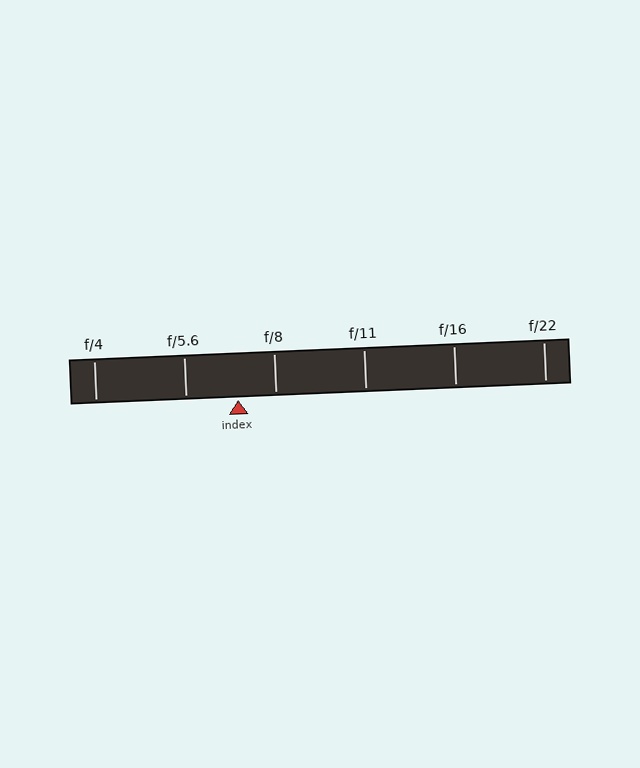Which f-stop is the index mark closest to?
The index mark is closest to f/8.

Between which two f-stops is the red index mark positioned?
The index mark is between f/5.6 and f/8.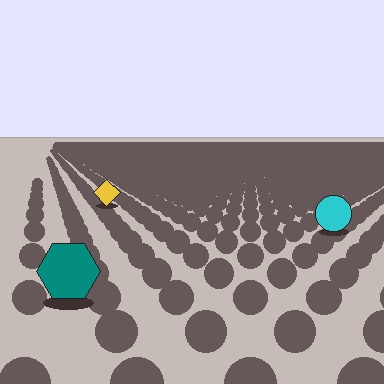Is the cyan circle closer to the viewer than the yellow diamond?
Yes. The cyan circle is closer — you can tell from the texture gradient: the ground texture is coarser near it.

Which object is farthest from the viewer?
The yellow diamond is farthest from the viewer. It appears smaller and the ground texture around it is denser.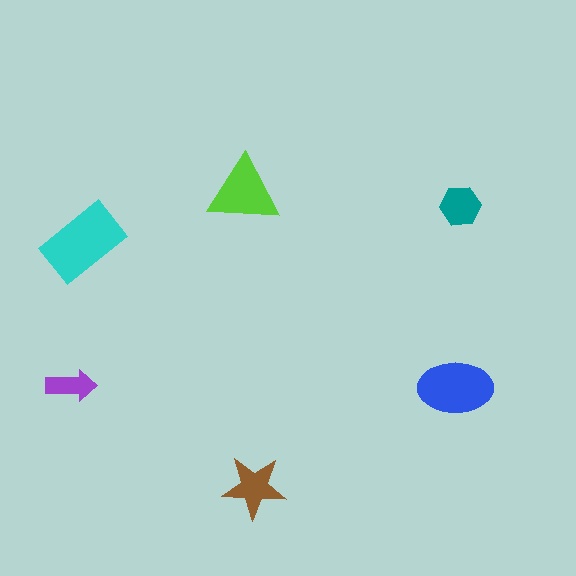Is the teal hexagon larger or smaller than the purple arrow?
Larger.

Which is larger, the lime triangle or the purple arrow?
The lime triangle.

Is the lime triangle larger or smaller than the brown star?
Larger.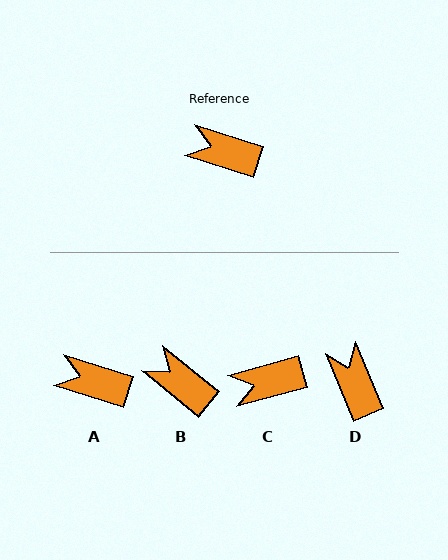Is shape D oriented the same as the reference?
No, it is off by about 49 degrees.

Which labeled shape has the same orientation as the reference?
A.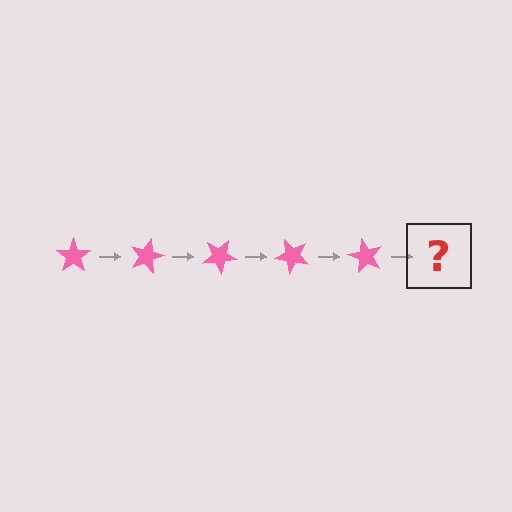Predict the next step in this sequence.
The next step is a pink star rotated 75 degrees.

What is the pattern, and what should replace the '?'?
The pattern is that the star rotates 15 degrees each step. The '?' should be a pink star rotated 75 degrees.